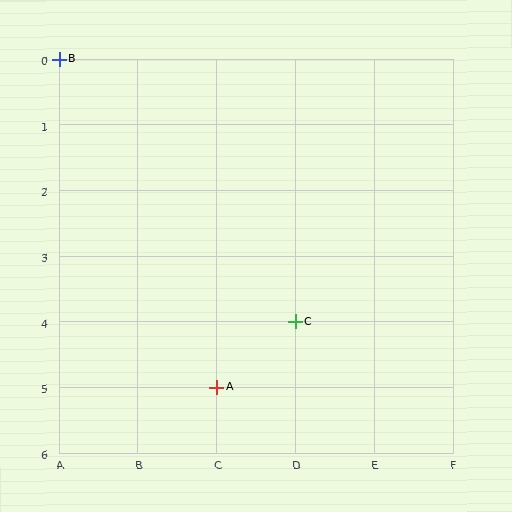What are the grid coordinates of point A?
Point A is at grid coordinates (C, 5).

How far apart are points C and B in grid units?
Points C and B are 3 columns and 4 rows apart (about 5.0 grid units diagonally).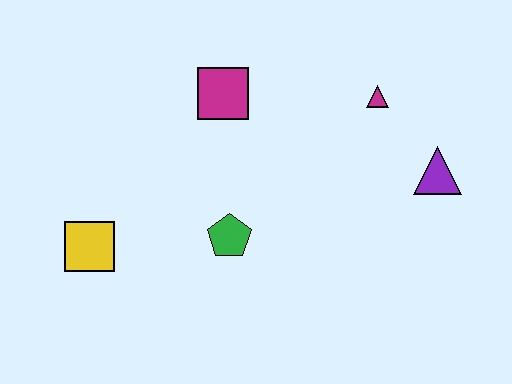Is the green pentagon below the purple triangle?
Yes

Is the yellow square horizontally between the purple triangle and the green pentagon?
No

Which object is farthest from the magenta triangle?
The yellow square is farthest from the magenta triangle.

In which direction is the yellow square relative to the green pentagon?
The yellow square is to the left of the green pentagon.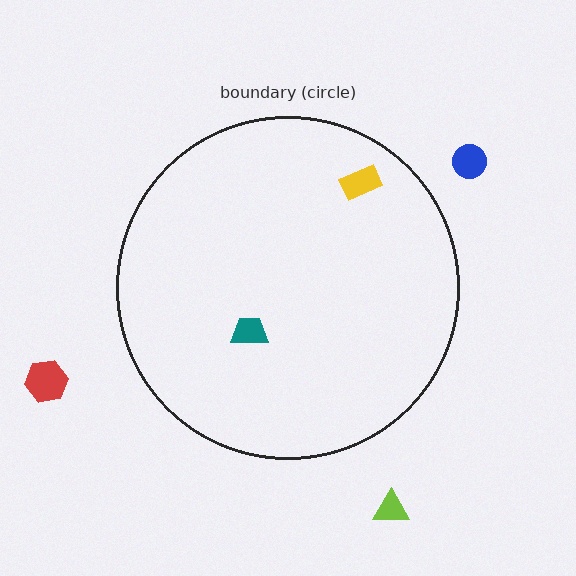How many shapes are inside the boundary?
2 inside, 3 outside.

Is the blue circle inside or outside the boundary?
Outside.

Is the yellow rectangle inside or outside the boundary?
Inside.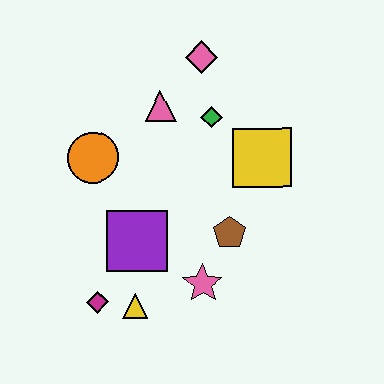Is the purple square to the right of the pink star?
No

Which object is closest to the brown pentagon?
The pink star is closest to the brown pentagon.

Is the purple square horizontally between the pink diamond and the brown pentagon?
No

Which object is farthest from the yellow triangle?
The pink diamond is farthest from the yellow triangle.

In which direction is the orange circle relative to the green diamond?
The orange circle is to the left of the green diamond.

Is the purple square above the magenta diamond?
Yes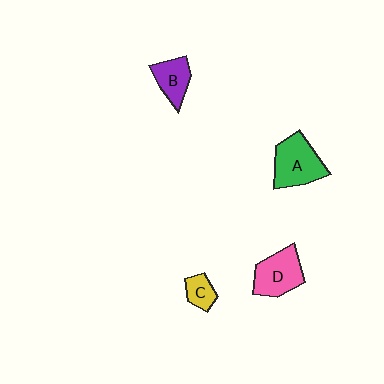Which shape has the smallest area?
Shape C (yellow).